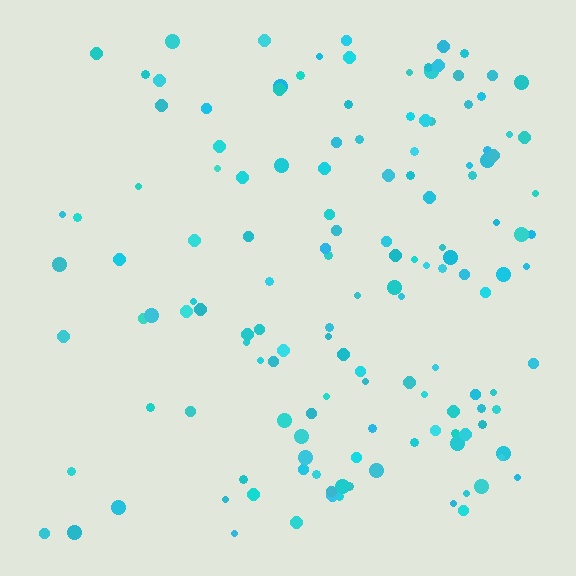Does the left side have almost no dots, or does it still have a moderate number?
Still a moderate number, just noticeably fewer than the right.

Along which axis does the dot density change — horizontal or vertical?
Horizontal.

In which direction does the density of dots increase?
From left to right, with the right side densest.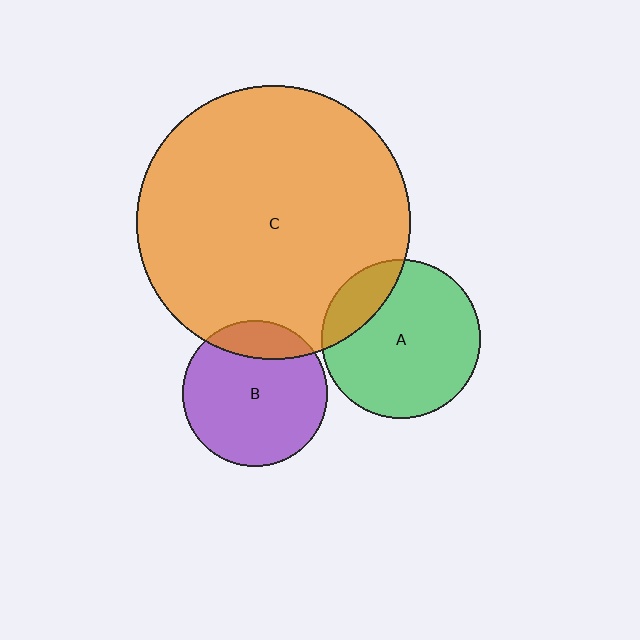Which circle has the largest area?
Circle C (orange).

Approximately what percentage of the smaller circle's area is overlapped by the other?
Approximately 20%.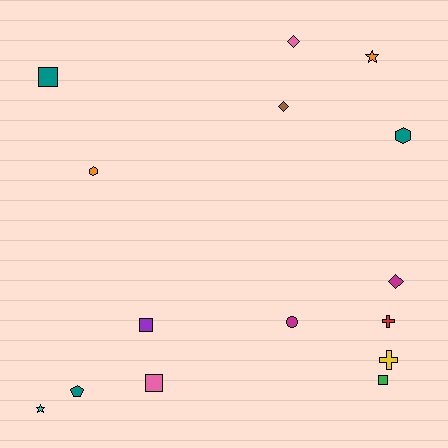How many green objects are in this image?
There is 1 green object.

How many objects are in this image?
There are 15 objects.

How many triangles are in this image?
There are no triangles.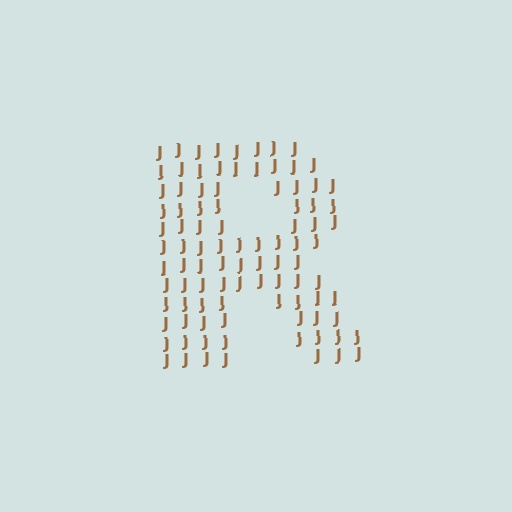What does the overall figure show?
The overall figure shows the letter R.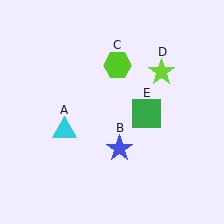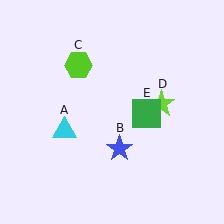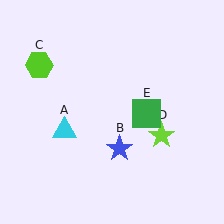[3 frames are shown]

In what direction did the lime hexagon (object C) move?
The lime hexagon (object C) moved left.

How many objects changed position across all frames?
2 objects changed position: lime hexagon (object C), lime star (object D).